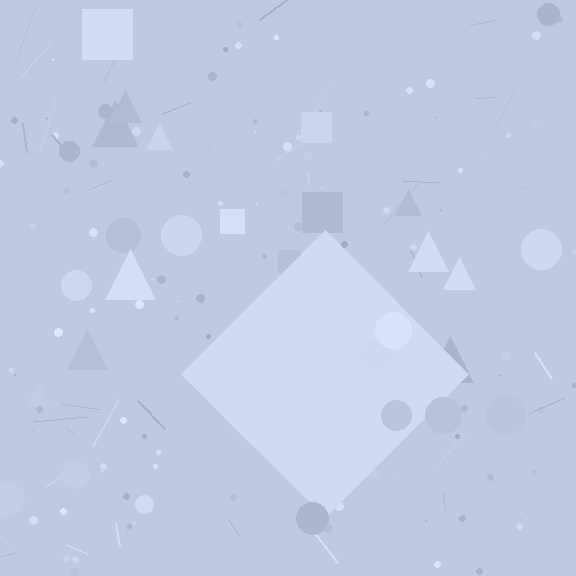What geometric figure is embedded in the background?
A diamond is embedded in the background.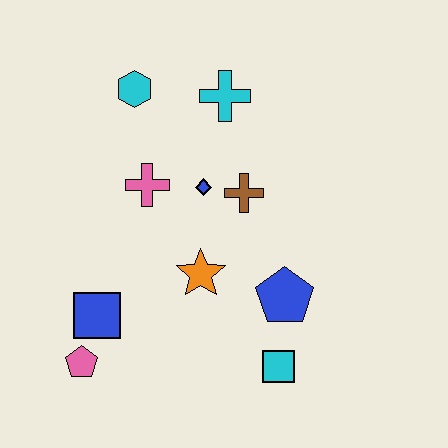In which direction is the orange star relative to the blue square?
The orange star is to the right of the blue square.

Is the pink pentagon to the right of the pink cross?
No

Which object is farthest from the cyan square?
The cyan hexagon is farthest from the cyan square.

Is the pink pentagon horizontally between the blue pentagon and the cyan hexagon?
No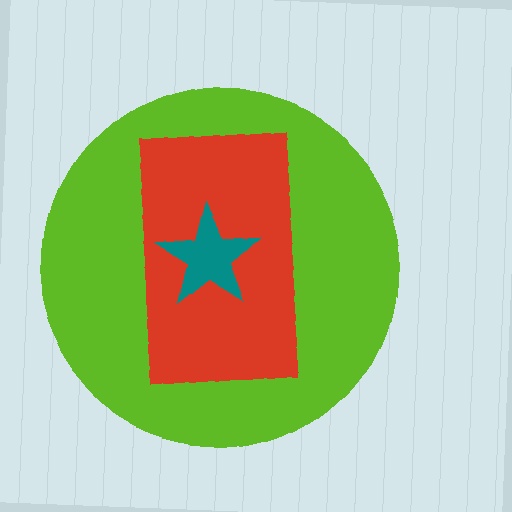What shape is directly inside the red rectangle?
The teal star.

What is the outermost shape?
The lime circle.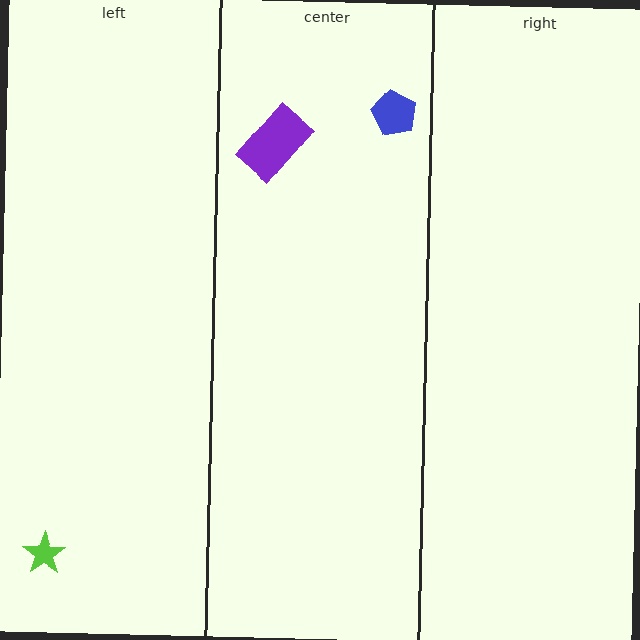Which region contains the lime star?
The left region.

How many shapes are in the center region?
2.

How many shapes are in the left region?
1.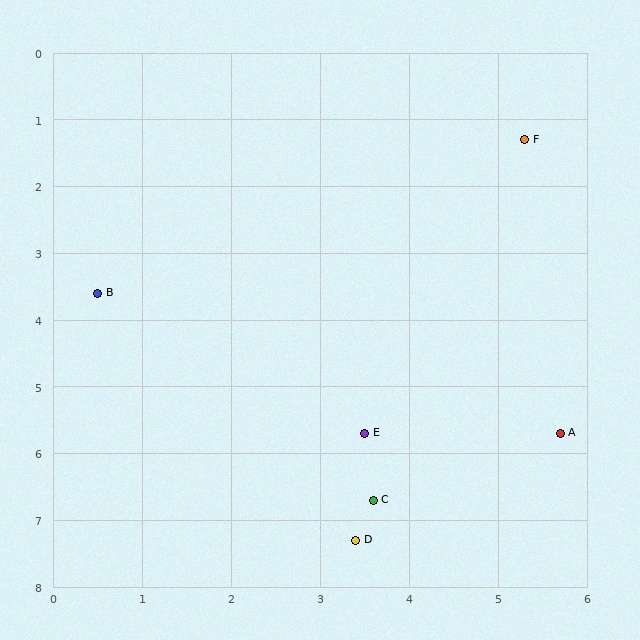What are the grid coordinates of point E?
Point E is at approximately (3.5, 5.7).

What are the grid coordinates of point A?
Point A is at approximately (5.7, 5.7).